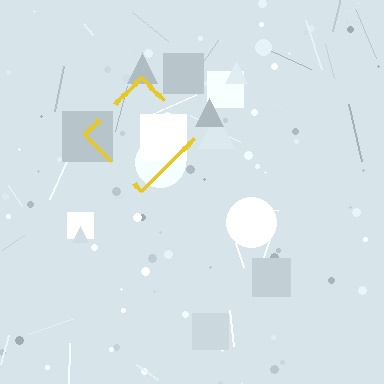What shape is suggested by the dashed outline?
The dashed outline suggests a diamond.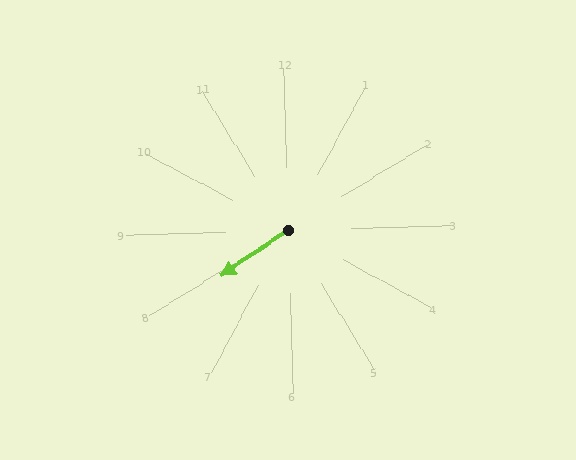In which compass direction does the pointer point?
Southwest.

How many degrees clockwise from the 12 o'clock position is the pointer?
Approximately 237 degrees.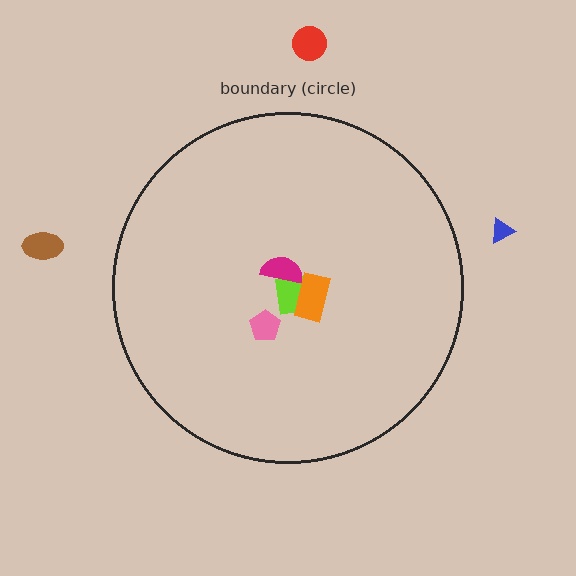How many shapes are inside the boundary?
4 inside, 3 outside.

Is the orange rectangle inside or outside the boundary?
Inside.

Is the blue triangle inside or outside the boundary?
Outside.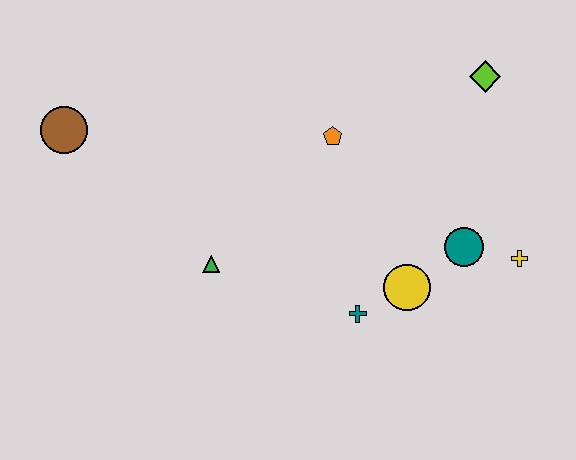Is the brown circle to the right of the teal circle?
No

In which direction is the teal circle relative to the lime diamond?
The teal circle is below the lime diamond.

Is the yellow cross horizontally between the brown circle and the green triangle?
No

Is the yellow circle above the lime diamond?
No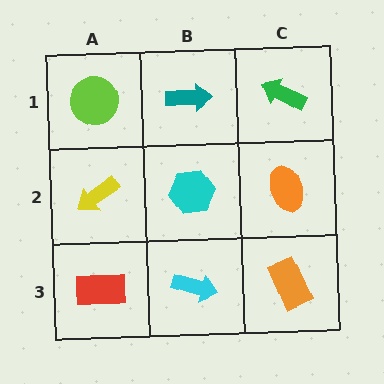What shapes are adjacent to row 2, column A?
A lime circle (row 1, column A), a red rectangle (row 3, column A), a cyan hexagon (row 2, column B).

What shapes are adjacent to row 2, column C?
A green arrow (row 1, column C), an orange rectangle (row 3, column C), a cyan hexagon (row 2, column B).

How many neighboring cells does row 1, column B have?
3.